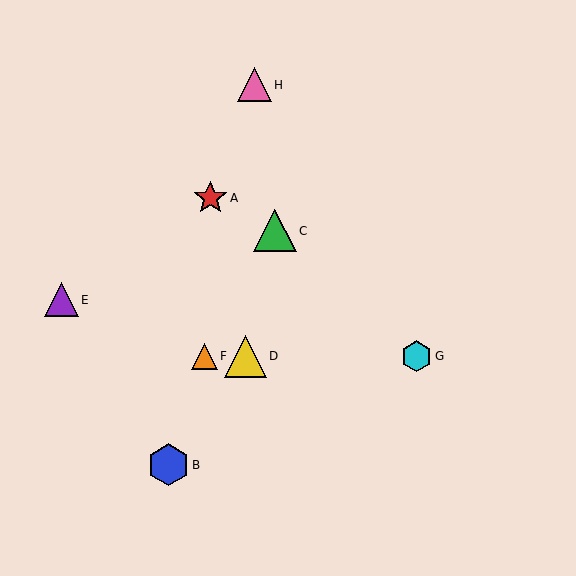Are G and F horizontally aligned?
Yes, both are at y≈356.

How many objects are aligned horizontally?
3 objects (D, F, G) are aligned horizontally.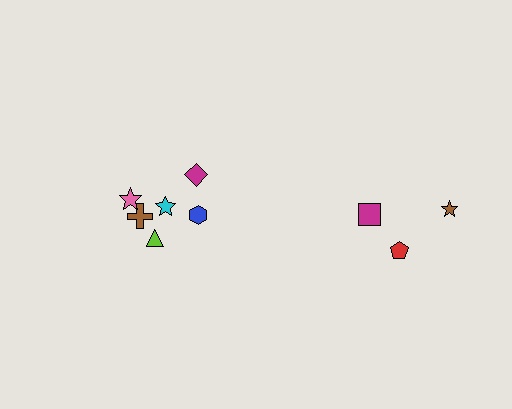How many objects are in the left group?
There are 6 objects.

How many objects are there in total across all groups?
There are 9 objects.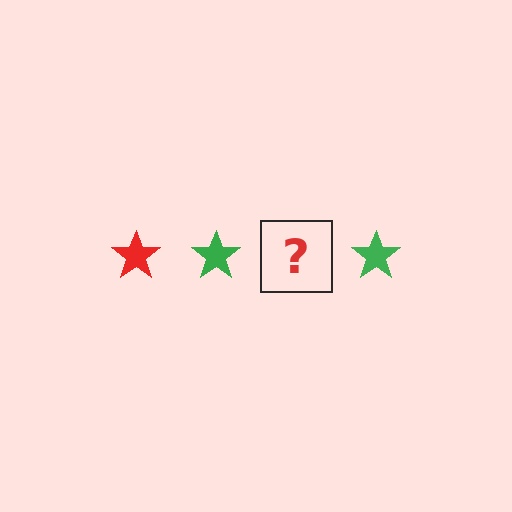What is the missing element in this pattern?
The missing element is a red star.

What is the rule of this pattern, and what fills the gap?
The rule is that the pattern cycles through red, green stars. The gap should be filled with a red star.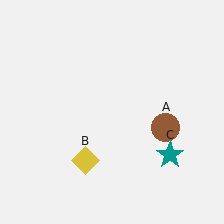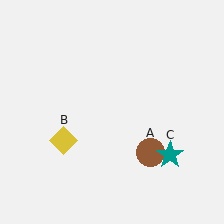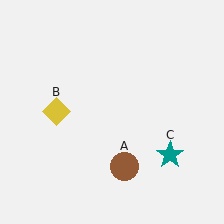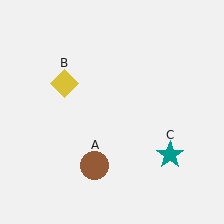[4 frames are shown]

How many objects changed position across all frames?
2 objects changed position: brown circle (object A), yellow diamond (object B).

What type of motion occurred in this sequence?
The brown circle (object A), yellow diamond (object B) rotated clockwise around the center of the scene.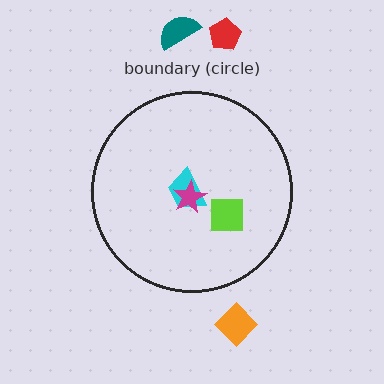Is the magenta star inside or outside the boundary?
Inside.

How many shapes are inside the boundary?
3 inside, 3 outside.